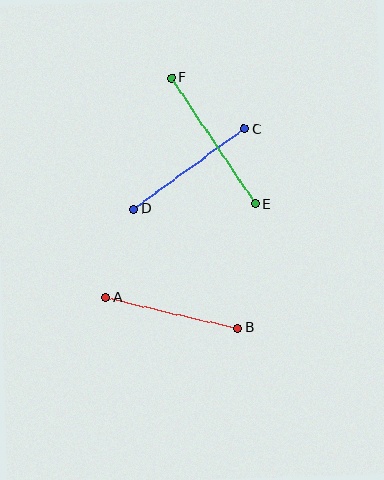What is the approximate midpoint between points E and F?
The midpoint is at approximately (213, 141) pixels.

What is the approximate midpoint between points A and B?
The midpoint is at approximately (172, 313) pixels.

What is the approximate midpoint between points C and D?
The midpoint is at approximately (189, 169) pixels.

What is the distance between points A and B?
The distance is approximately 135 pixels.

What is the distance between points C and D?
The distance is approximately 137 pixels.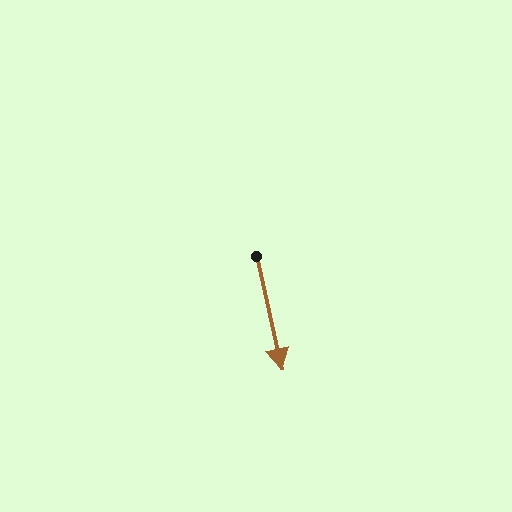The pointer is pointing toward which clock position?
Roughly 6 o'clock.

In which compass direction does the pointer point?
South.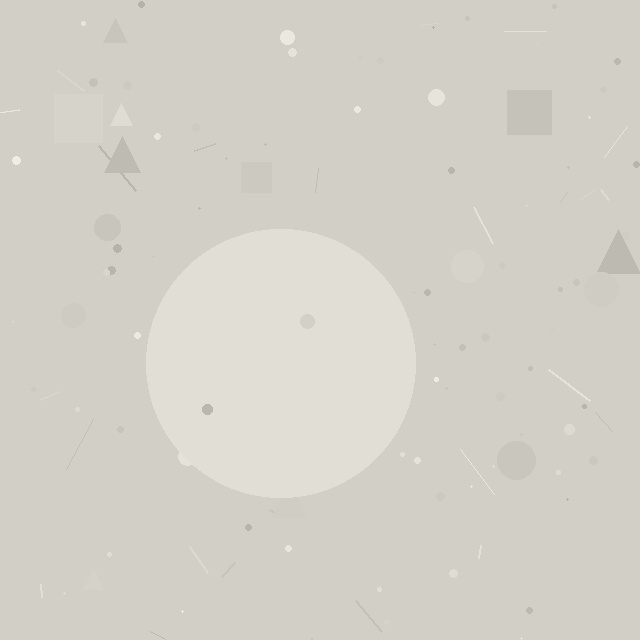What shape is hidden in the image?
A circle is hidden in the image.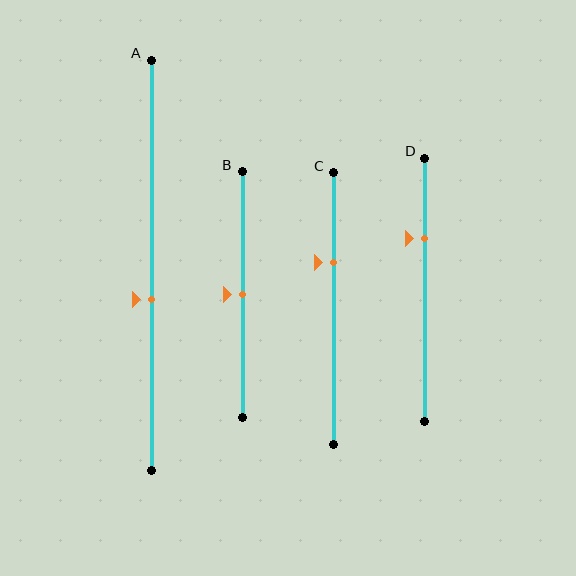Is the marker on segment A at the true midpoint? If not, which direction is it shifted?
No, the marker on segment A is shifted downward by about 8% of the segment length.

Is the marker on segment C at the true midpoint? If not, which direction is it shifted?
No, the marker on segment C is shifted upward by about 17% of the segment length.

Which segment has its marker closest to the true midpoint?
Segment B has its marker closest to the true midpoint.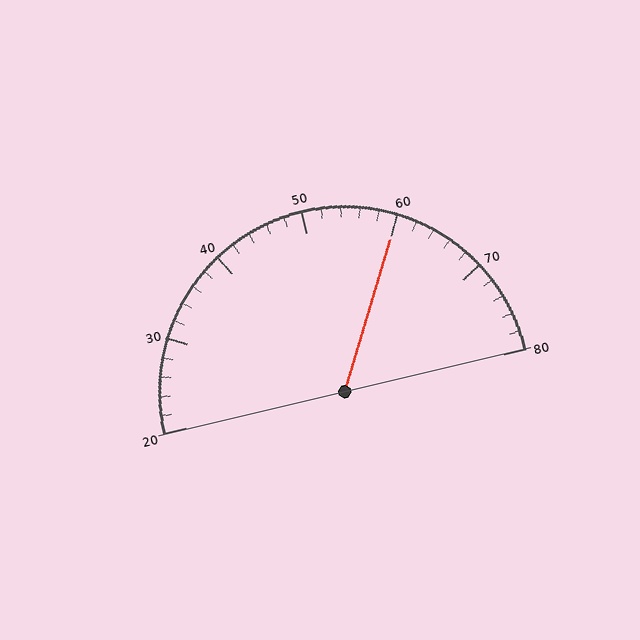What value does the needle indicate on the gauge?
The needle indicates approximately 60.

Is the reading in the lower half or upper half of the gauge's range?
The reading is in the upper half of the range (20 to 80).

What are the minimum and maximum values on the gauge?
The gauge ranges from 20 to 80.